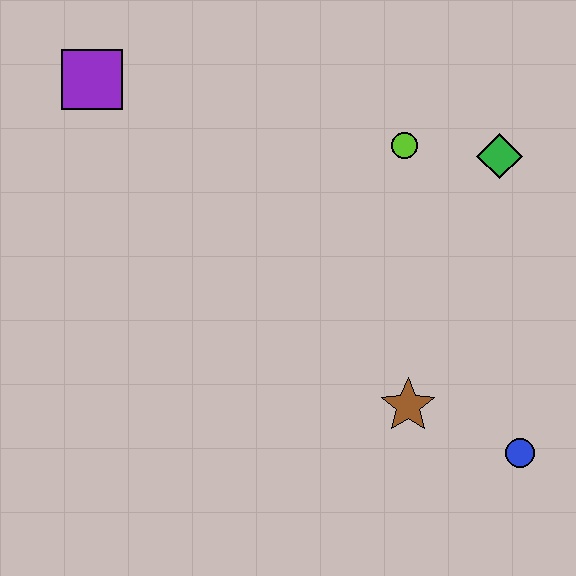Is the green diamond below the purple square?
Yes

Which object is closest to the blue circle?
The brown star is closest to the blue circle.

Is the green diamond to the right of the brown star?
Yes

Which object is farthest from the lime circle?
The blue circle is farthest from the lime circle.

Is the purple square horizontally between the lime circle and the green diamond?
No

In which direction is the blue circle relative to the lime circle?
The blue circle is below the lime circle.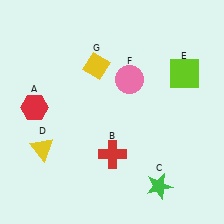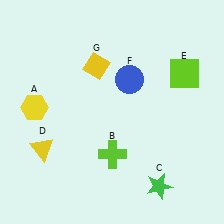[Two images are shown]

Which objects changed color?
A changed from red to yellow. B changed from red to lime. F changed from pink to blue.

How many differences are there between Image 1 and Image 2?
There are 3 differences between the two images.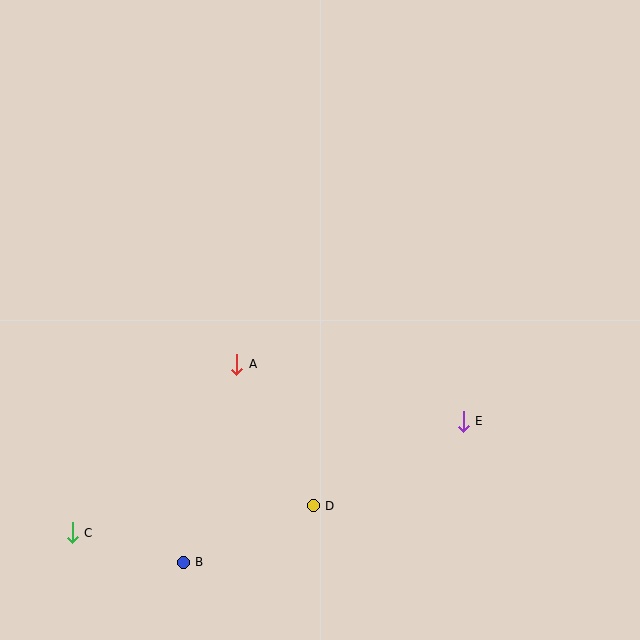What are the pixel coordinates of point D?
Point D is at (313, 506).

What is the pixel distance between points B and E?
The distance between B and E is 313 pixels.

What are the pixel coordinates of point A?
Point A is at (237, 364).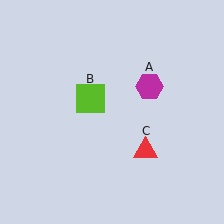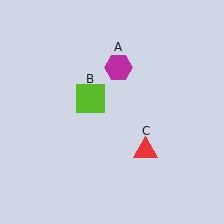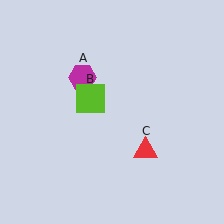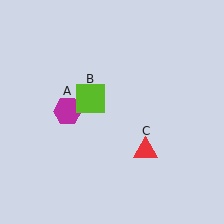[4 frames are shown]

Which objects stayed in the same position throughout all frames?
Lime square (object B) and red triangle (object C) remained stationary.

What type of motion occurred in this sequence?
The magenta hexagon (object A) rotated counterclockwise around the center of the scene.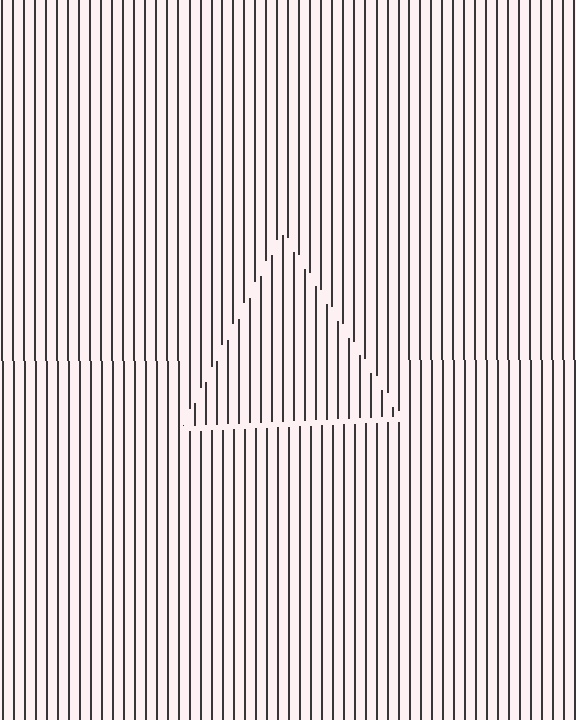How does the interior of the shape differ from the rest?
The interior of the shape contains the same grating, shifted by half a period — the contour is defined by the phase discontinuity where line-ends from the inner and outer gratings abut.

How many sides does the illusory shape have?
3 sides — the line-ends trace a triangle.